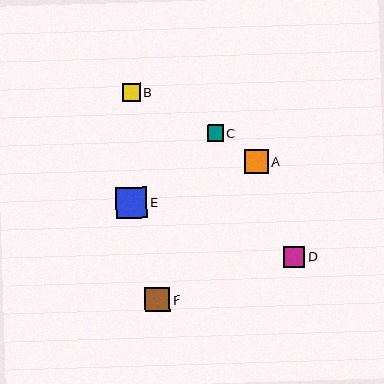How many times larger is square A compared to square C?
Square A is approximately 1.5 times the size of square C.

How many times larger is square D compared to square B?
Square D is approximately 1.2 times the size of square B.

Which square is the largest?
Square E is the largest with a size of approximately 31 pixels.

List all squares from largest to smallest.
From largest to smallest: E, F, A, D, B, C.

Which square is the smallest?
Square C is the smallest with a size of approximately 16 pixels.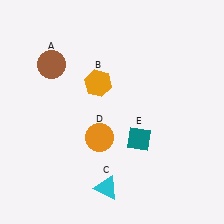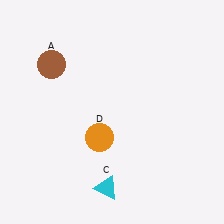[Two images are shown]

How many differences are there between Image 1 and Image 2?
There are 2 differences between the two images.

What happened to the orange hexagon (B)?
The orange hexagon (B) was removed in Image 2. It was in the top-left area of Image 1.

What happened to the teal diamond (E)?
The teal diamond (E) was removed in Image 2. It was in the bottom-right area of Image 1.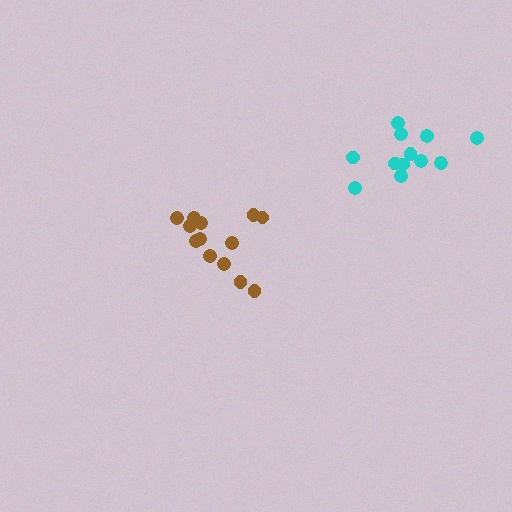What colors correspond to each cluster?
The clusters are colored: cyan, brown.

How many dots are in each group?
Group 1: 12 dots, Group 2: 13 dots (25 total).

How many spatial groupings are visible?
There are 2 spatial groupings.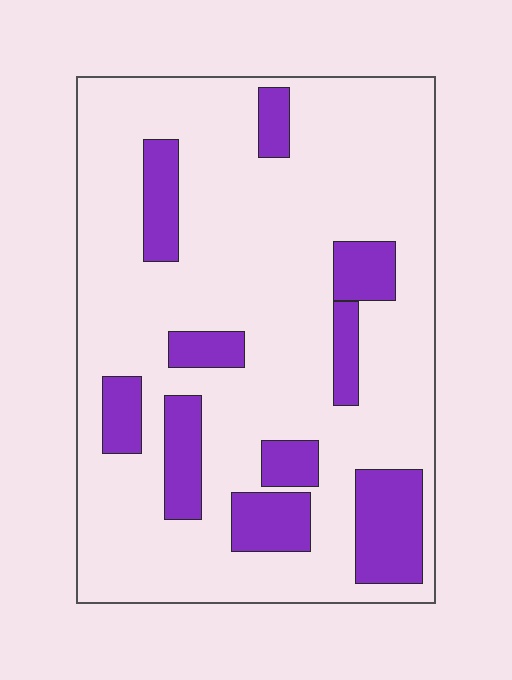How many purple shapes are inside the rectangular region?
10.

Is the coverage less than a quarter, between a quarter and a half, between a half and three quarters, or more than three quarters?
Less than a quarter.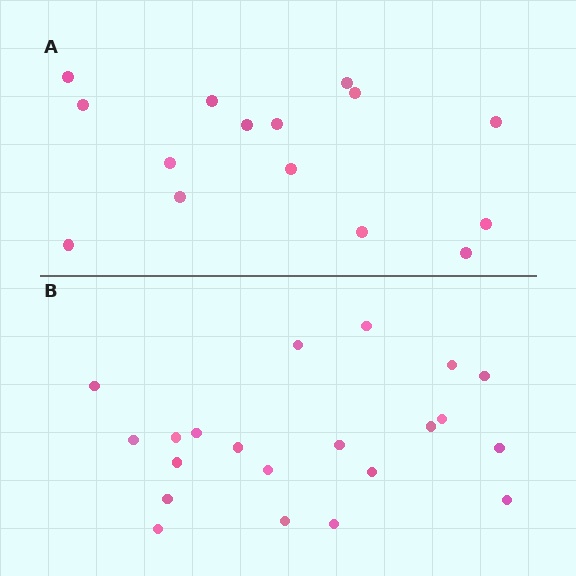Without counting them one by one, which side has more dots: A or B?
Region B (the bottom region) has more dots.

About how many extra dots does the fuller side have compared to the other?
Region B has about 6 more dots than region A.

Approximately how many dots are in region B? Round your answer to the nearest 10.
About 20 dots. (The exact count is 21, which rounds to 20.)